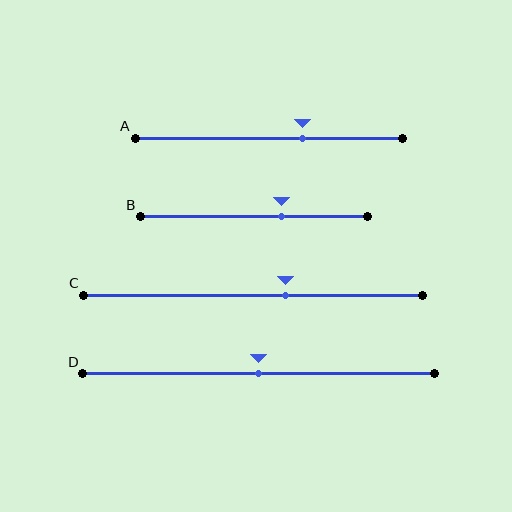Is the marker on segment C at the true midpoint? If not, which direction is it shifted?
No, the marker on segment C is shifted to the right by about 10% of the segment length.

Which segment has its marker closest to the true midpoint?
Segment D has its marker closest to the true midpoint.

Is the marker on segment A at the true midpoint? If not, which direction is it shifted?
No, the marker on segment A is shifted to the right by about 13% of the segment length.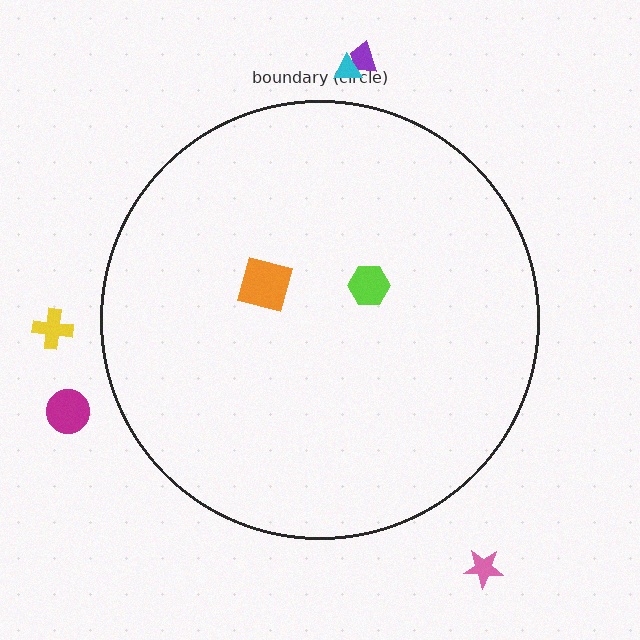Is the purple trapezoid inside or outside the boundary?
Outside.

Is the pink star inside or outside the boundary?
Outside.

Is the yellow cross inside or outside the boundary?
Outside.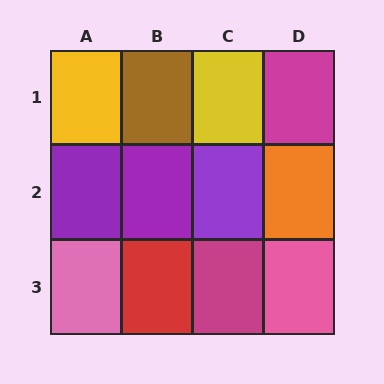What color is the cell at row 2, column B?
Purple.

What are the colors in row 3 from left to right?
Pink, red, magenta, pink.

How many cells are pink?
2 cells are pink.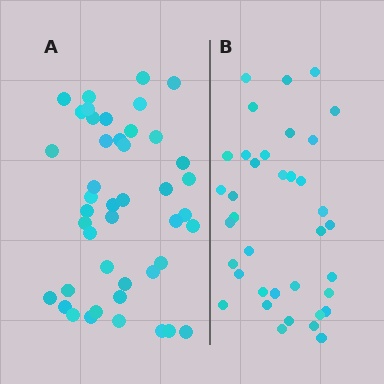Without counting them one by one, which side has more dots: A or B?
Region A (the left region) has more dots.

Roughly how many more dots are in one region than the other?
Region A has roughly 8 or so more dots than region B.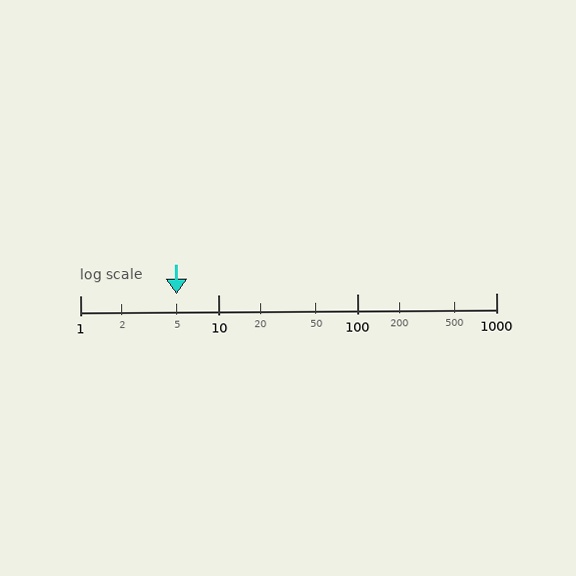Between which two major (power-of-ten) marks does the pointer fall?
The pointer is between 1 and 10.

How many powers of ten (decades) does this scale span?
The scale spans 3 decades, from 1 to 1000.